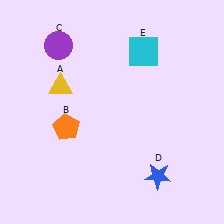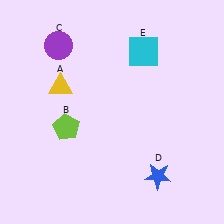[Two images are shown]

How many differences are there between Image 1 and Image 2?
There is 1 difference between the two images.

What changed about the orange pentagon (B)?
In Image 1, B is orange. In Image 2, it changed to lime.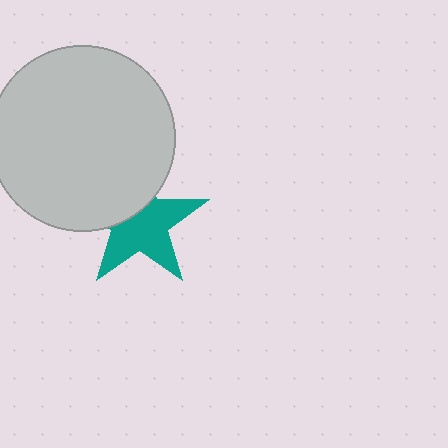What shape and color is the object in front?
The object in front is a light gray circle.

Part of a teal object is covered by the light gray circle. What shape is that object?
It is a star.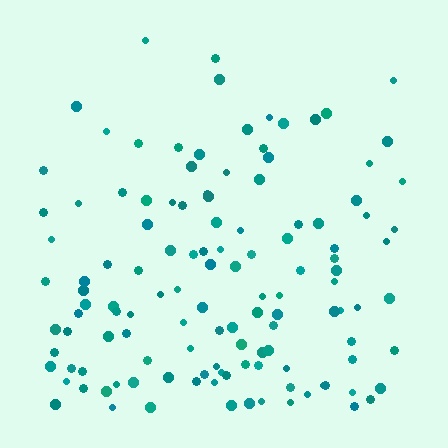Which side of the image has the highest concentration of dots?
The bottom.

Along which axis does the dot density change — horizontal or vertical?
Vertical.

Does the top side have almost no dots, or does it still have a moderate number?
Still a moderate number, just noticeably fewer than the bottom.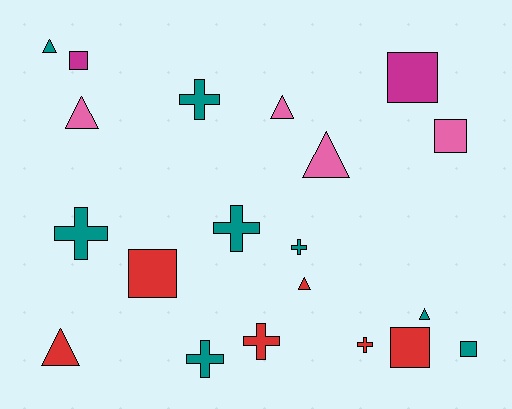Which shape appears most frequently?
Triangle, with 7 objects.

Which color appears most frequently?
Teal, with 8 objects.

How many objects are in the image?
There are 20 objects.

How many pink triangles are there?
There are 3 pink triangles.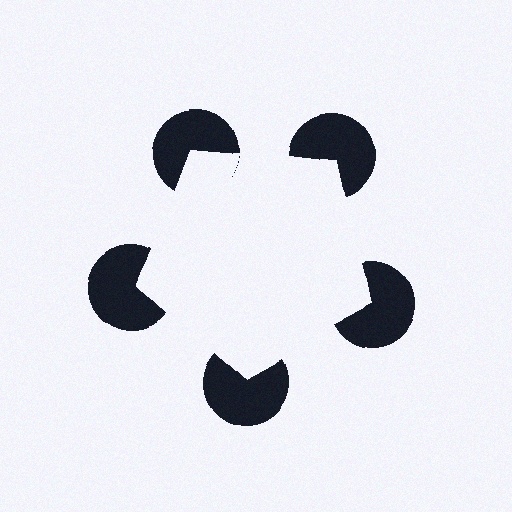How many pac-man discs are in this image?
There are 5 — one at each vertex of the illusory pentagon.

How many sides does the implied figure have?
5 sides.